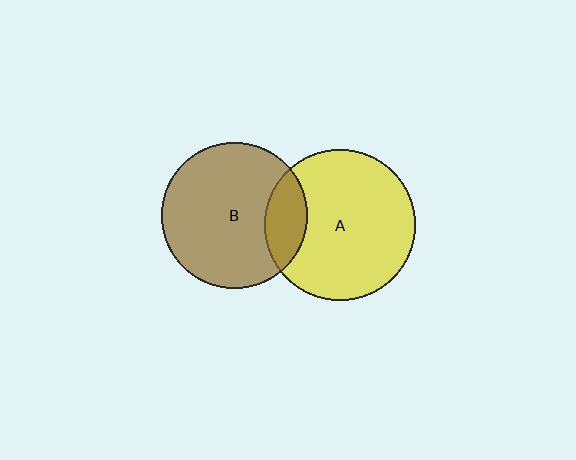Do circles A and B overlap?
Yes.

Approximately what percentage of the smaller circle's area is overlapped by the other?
Approximately 20%.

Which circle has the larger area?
Circle A (yellow).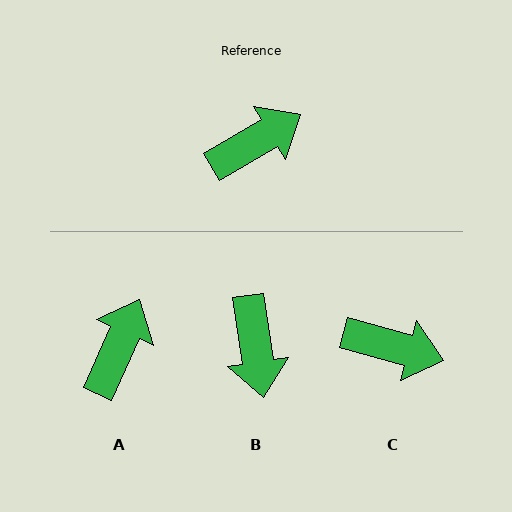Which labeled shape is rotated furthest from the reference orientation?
B, about 112 degrees away.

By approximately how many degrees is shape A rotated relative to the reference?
Approximately 36 degrees counter-clockwise.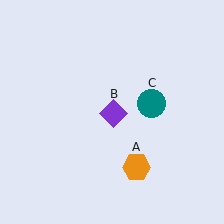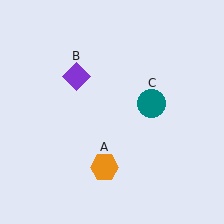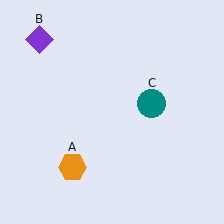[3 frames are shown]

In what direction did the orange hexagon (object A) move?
The orange hexagon (object A) moved left.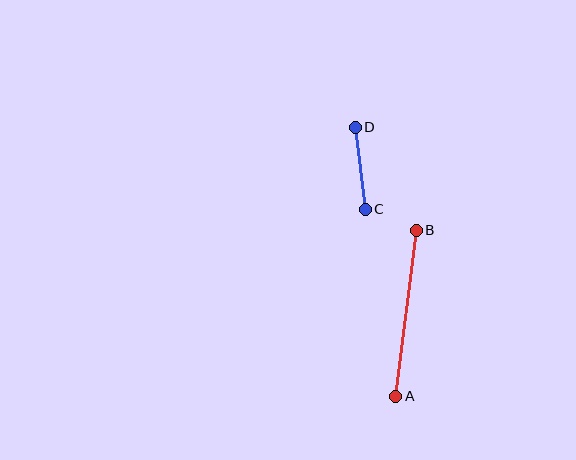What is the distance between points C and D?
The distance is approximately 83 pixels.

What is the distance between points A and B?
The distance is approximately 167 pixels.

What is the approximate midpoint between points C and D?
The midpoint is at approximately (360, 168) pixels.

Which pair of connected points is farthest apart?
Points A and B are farthest apart.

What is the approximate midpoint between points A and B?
The midpoint is at approximately (406, 313) pixels.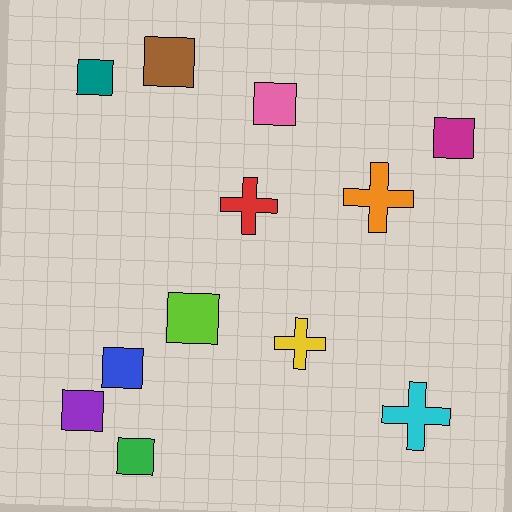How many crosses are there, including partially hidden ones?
There are 4 crosses.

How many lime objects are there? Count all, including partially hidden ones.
There is 1 lime object.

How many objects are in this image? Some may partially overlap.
There are 12 objects.